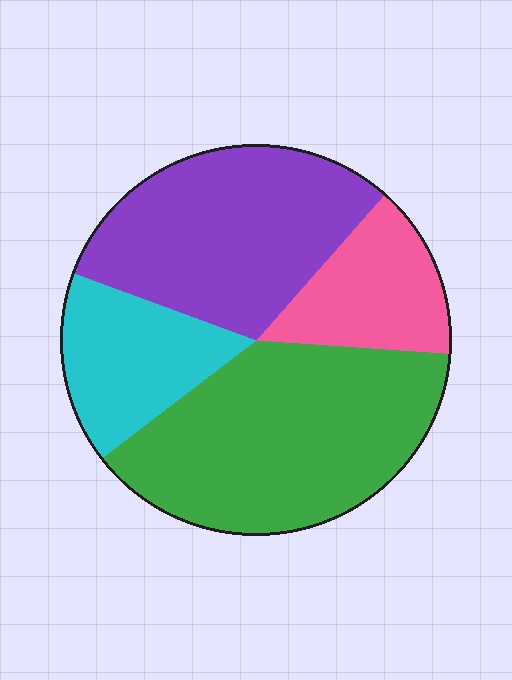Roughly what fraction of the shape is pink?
Pink covers roughly 15% of the shape.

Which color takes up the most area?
Green, at roughly 40%.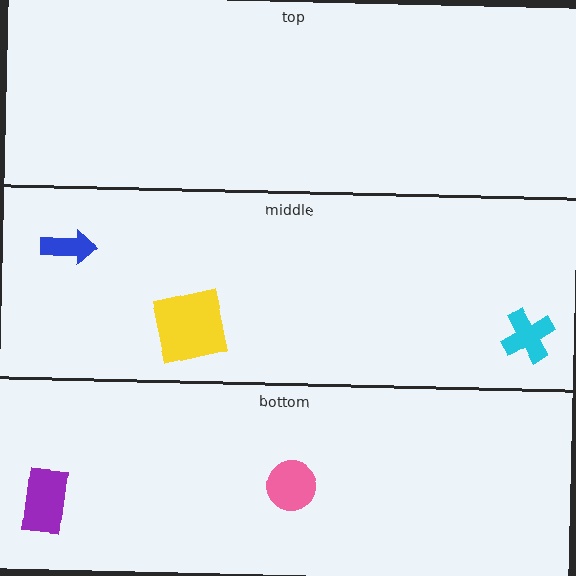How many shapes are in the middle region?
3.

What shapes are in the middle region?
The yellow square, the blue arrow, the cyan cross.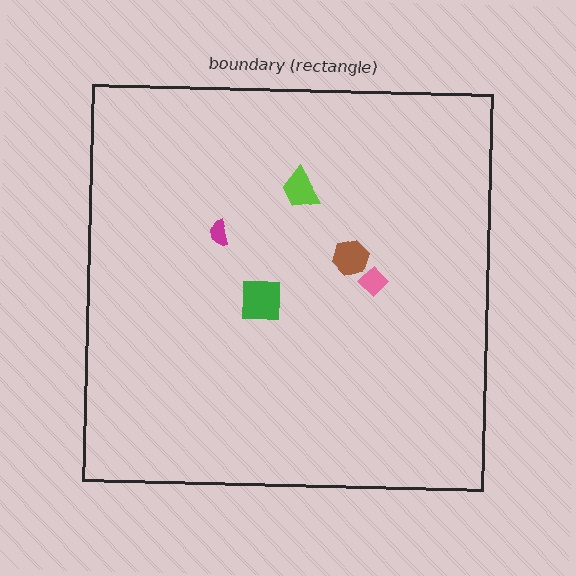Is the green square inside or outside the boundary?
Inside.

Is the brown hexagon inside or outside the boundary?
Inside.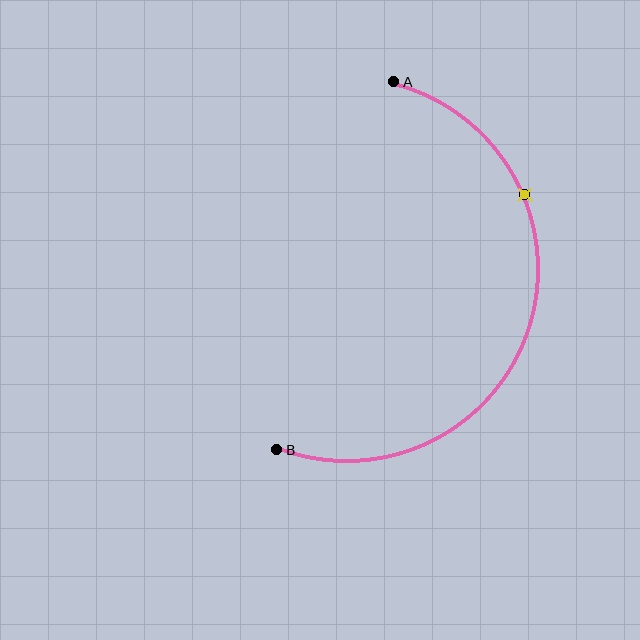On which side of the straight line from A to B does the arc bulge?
The arc bulges to the right of the straight line connecting A and B.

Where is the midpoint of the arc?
The arc midpoint is the point on the curve farthest from the straight line joining A and B. It sits to the right of that line.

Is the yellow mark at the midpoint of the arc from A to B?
No. The yellow mark lies on the arc but is closer to endpoint A. The arc midpoint would be at the point on the curve equidistant along the arc from both A and B.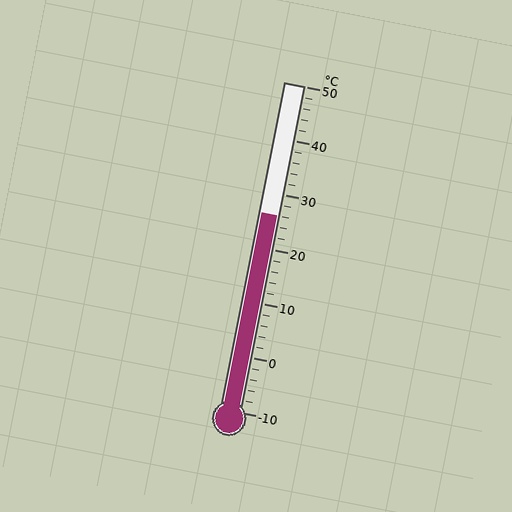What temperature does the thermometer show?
The thermometer shows approximately 26°C.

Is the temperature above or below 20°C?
The temperature is above 20°C.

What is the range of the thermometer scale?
The thermometer scale ranges from -10°C to 50°C.